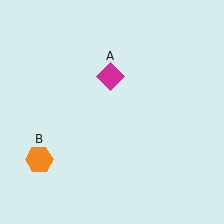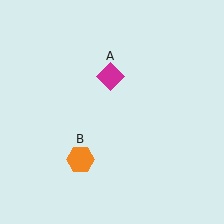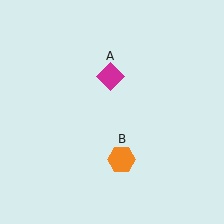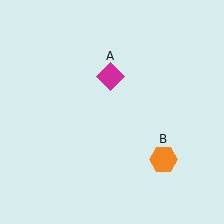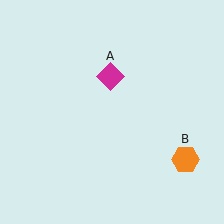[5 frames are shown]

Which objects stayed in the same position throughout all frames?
Magenta diamond (object A) remained stationary.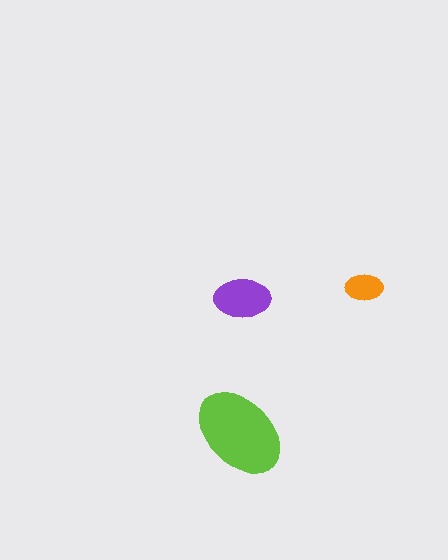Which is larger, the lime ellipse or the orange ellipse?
The lime one.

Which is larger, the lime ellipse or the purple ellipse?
The lime one.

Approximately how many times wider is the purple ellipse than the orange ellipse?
About 1.5 times wider.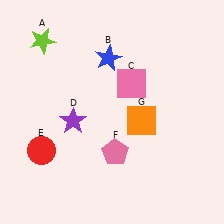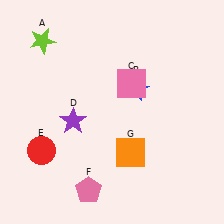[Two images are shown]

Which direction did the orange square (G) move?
The orange square (G) moved down.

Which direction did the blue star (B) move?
The blue star (B) moved down.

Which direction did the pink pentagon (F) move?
The pink pentagon (F) moved down.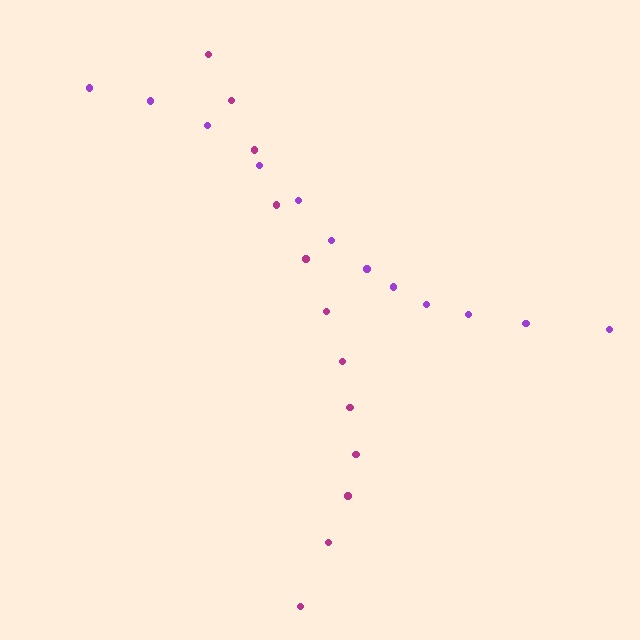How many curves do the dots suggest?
There are 2 distinct paths.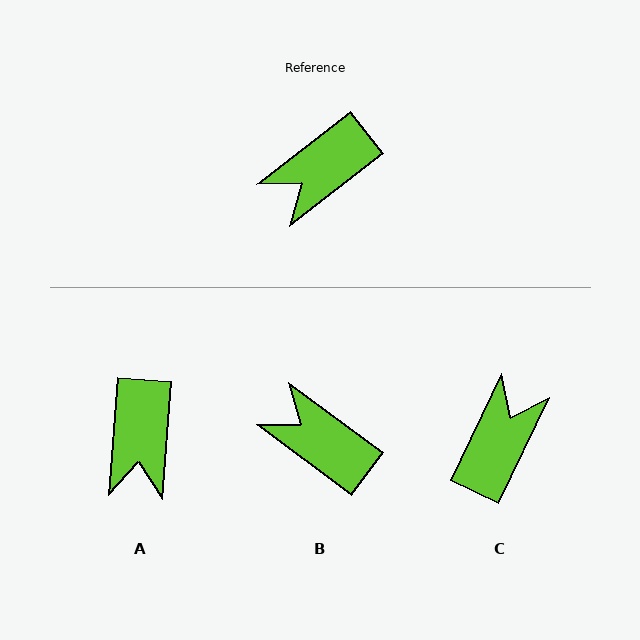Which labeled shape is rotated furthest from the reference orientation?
C, about 154 degrees away.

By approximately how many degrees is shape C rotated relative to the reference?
Approximately 154 degrees clockwise.